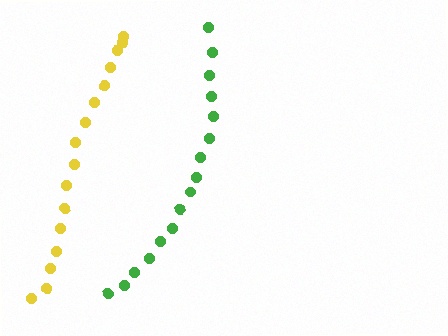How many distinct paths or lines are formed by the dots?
There are 2 distinct paths.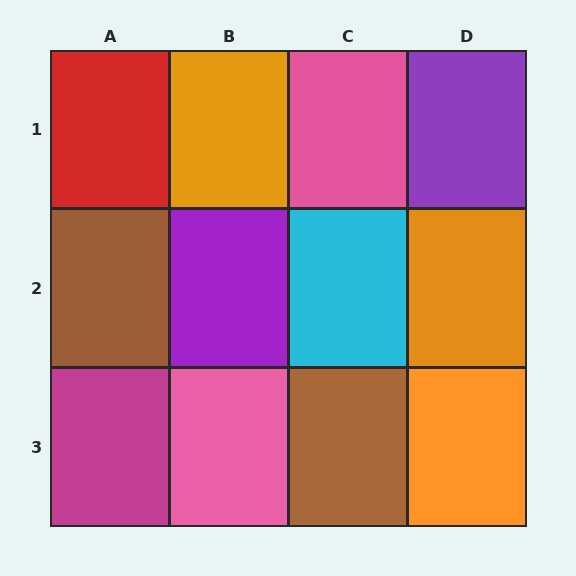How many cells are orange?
3 cells are orange.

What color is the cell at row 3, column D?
Orange.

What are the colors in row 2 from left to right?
Brown, purple, cyan, orange.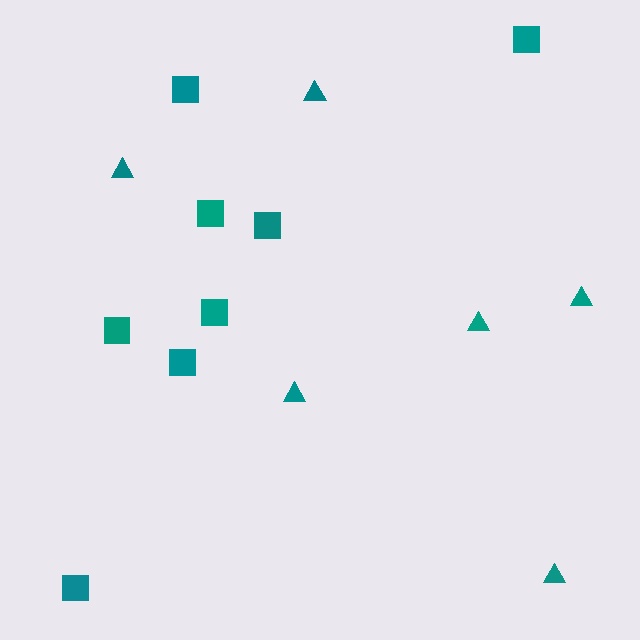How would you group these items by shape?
There are 2 groups: one group of squares (8) and one group of triangles (6).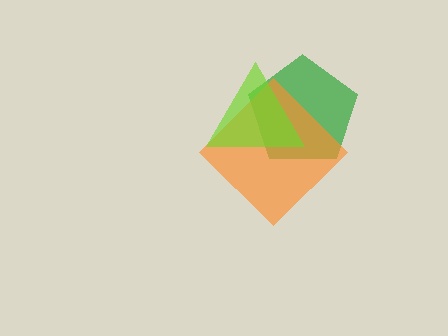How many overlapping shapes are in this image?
There are 3 overlapping shapes in the image.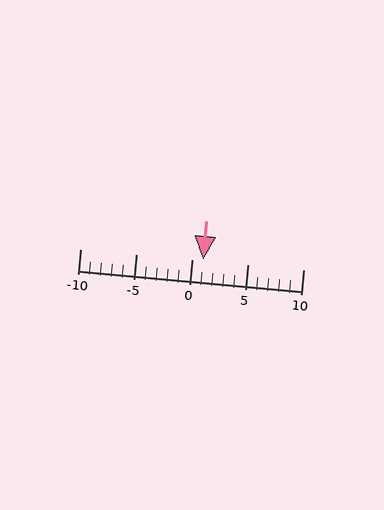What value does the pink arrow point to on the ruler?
The pink arrow points to approximately 1.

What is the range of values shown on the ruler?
The ruler shows values from -10 to 10.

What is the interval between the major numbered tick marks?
The major tick marks are spaced 5 units apart.